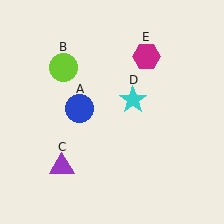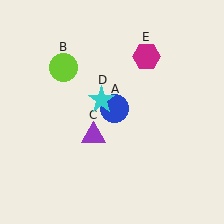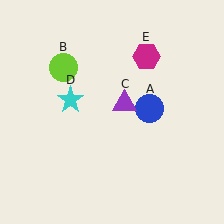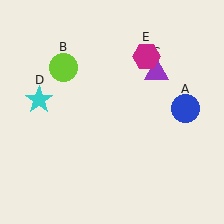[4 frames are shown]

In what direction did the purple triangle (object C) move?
The purple triangle (object C) moved up and to the right.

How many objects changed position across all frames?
3 objects changed position: blue circle (object A), purple triangle (object C), cyan star (object D).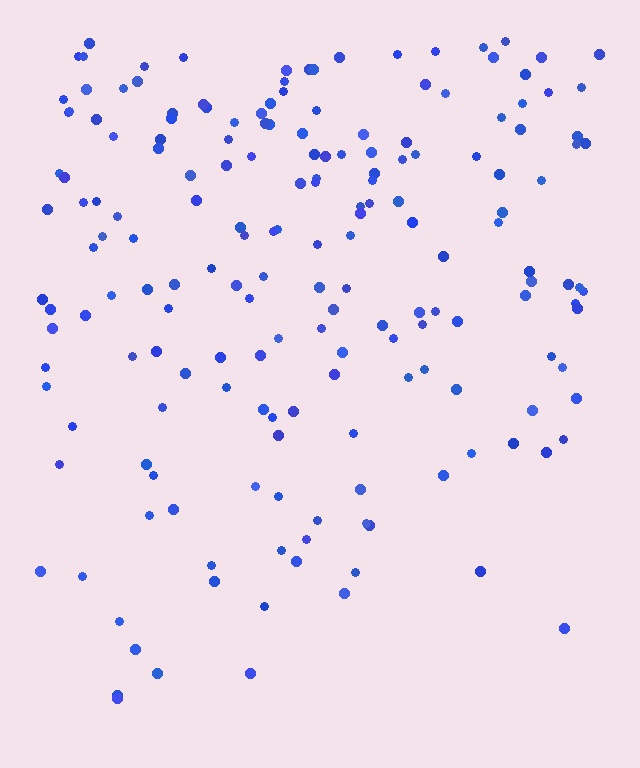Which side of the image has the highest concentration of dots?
The top.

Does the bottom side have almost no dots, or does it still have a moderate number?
Still a moderate number, just noticeably fewer than the top.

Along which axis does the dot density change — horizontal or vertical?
Vertical.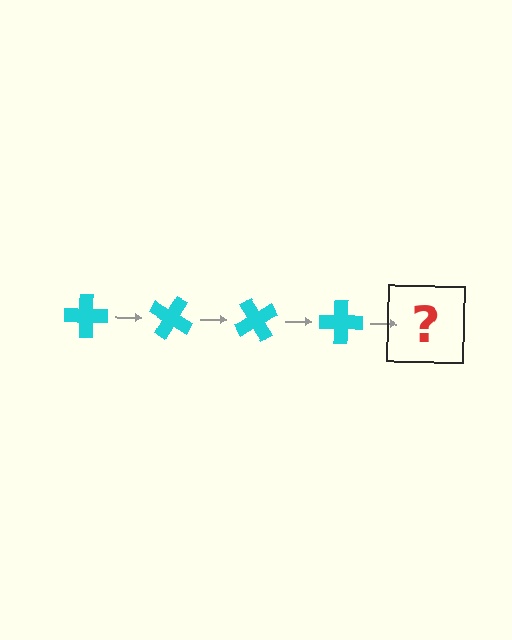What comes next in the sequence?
The next element should be a cyan cross rotated 120 degrees.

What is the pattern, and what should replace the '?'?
The pattern is that the cross rotates 30 degrees each step. The '?' should be a cyan cross rotated 120 degrees.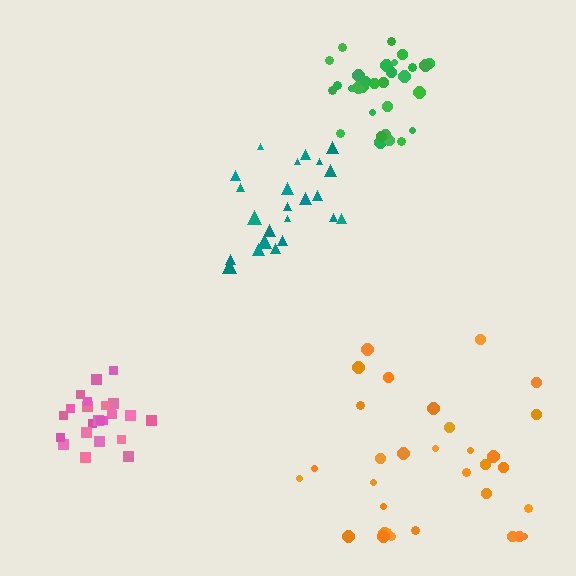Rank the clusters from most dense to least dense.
green, pink, teal, orange.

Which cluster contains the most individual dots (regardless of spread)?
Orange (32).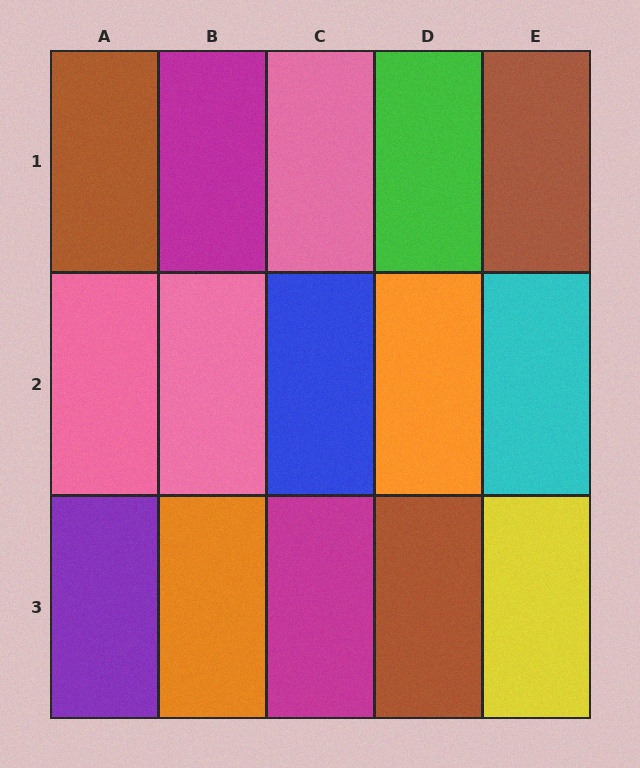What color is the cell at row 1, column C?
Pink.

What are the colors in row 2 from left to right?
Pink, pink, blue, orange, cyan.